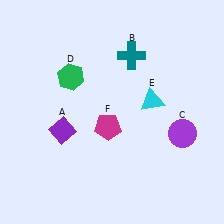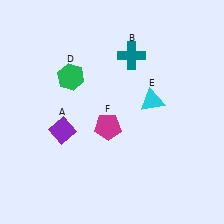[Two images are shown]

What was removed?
The purple circle (C) was removed in Image 2.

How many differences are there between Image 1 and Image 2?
There is 1 difference between the two images.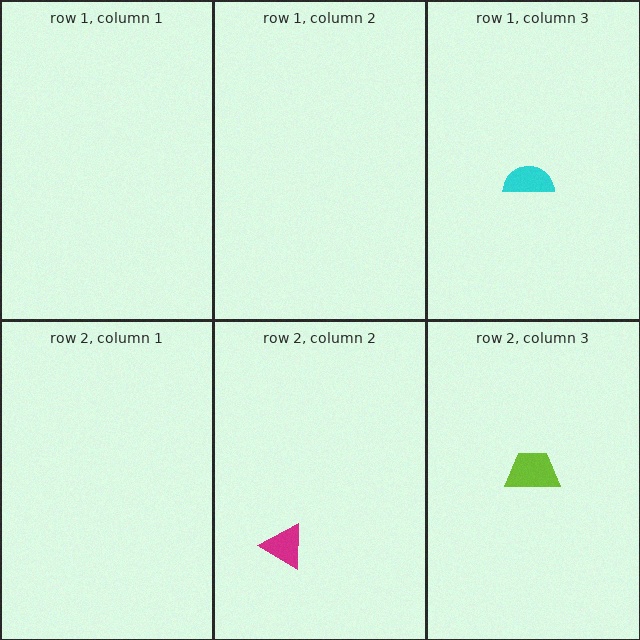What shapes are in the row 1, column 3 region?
The cyan semicircle.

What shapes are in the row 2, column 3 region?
The lime trapezoid.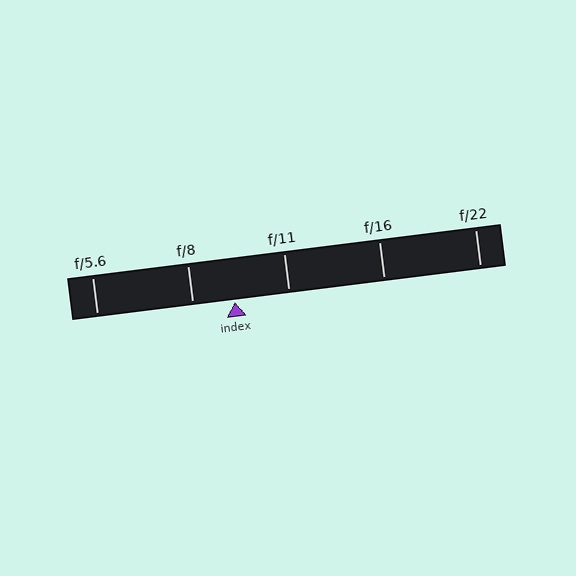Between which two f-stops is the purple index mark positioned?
The index mark is between f/8 and f/11.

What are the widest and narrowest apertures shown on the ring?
The widest aperture shown is f/5.6 and the narrowest is f/22.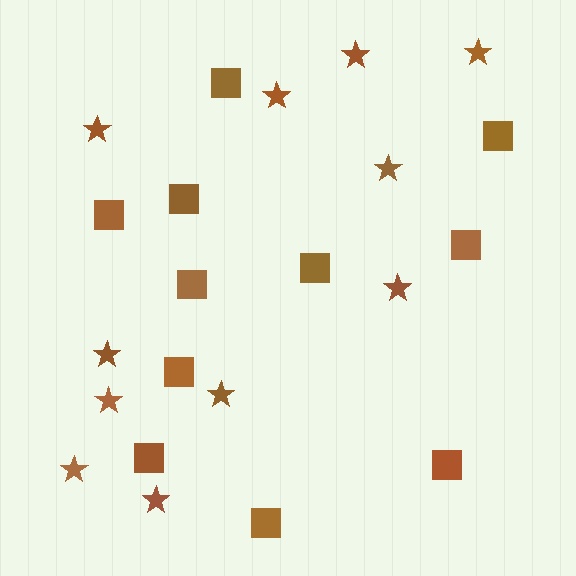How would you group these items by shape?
There are 2 groups: one group of stars (11) and one group of squares (11).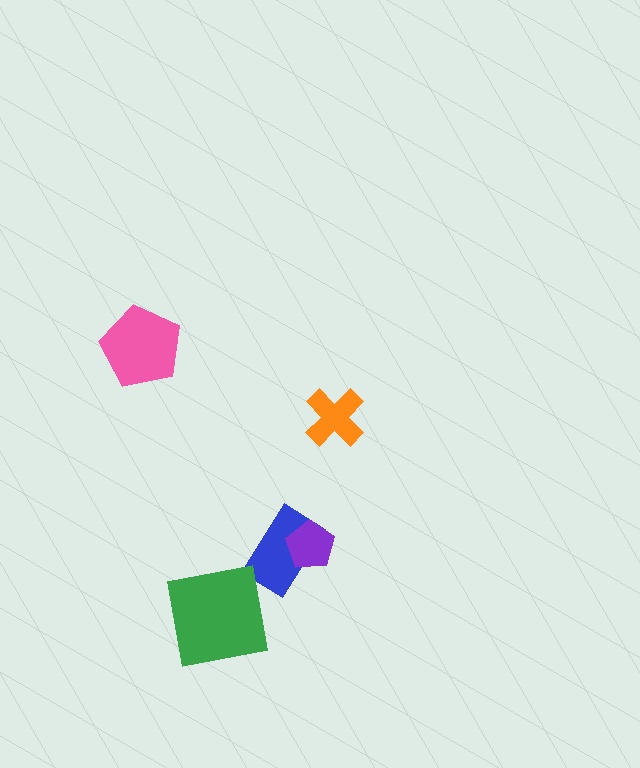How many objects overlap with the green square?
0 objects overlap with the green square.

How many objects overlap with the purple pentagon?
1 object overlaps with the purple pentagon.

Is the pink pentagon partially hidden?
No, no other shape covers it.